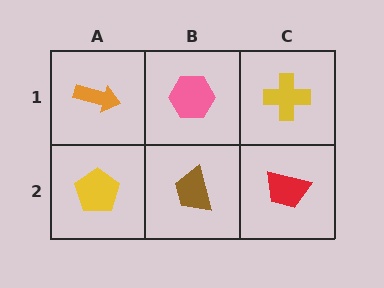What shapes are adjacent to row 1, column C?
A red trapezoid (row 2, column C), a pink hexagon (row 1, column B).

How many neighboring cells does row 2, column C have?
2.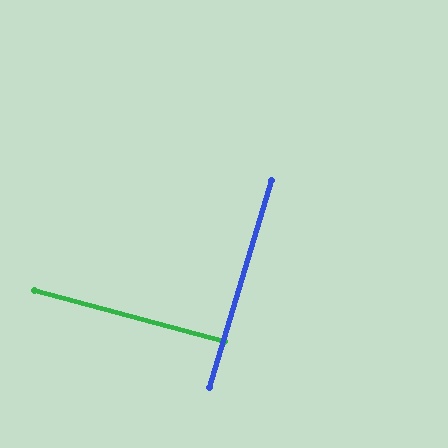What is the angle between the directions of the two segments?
Approximately 88 degrees.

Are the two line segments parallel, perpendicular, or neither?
Perpendicular — they meet at approximately 88°.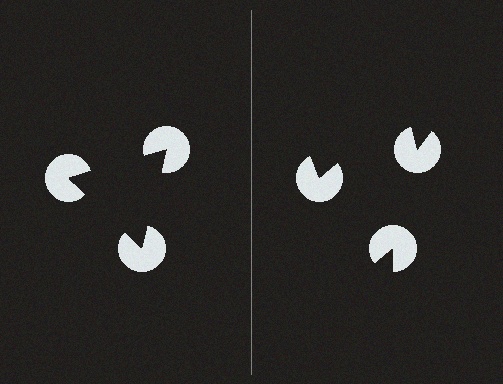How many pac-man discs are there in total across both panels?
6 — 3 on each side.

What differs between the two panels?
The pac-man discs are positioned identically on both sides; only the wedge orientations differ. On the left they align to a triangle; on the right they are misaligned.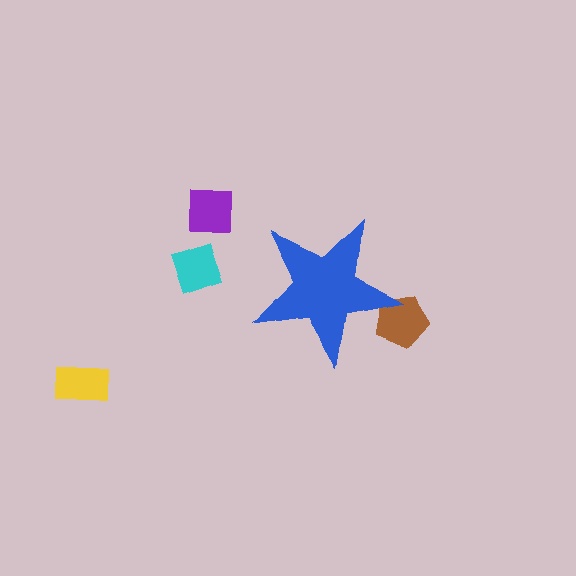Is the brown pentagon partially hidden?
Yes, the brown pentagon is partially hidden behind the blue star.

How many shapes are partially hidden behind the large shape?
1 shape is partially hidden.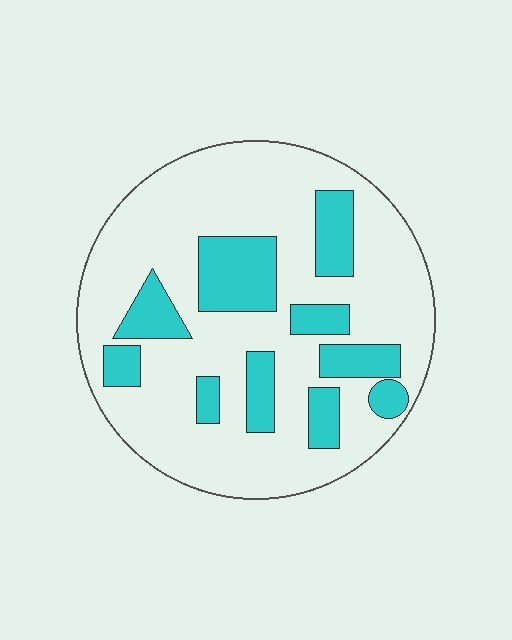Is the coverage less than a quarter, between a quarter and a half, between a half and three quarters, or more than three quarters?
Less than a quarter.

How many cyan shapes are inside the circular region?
10.